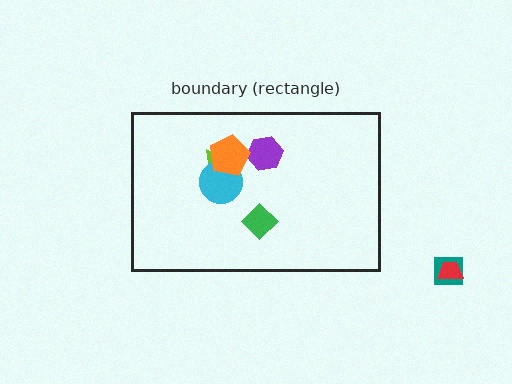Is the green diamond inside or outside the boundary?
Inside.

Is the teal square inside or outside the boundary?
Outside.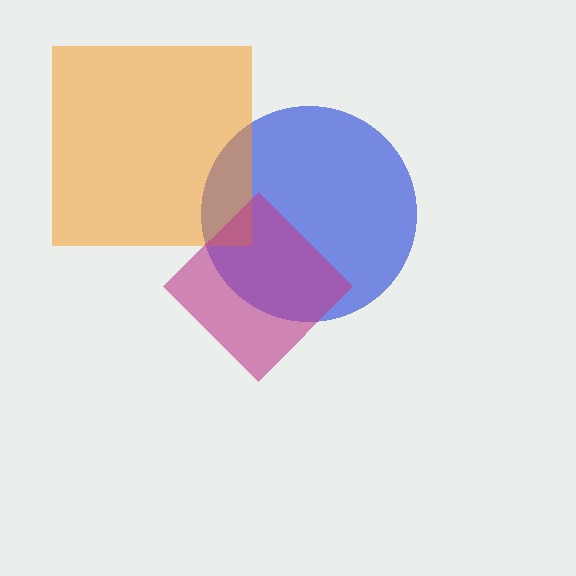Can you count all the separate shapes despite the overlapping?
Yes, there are 3 separate shapes.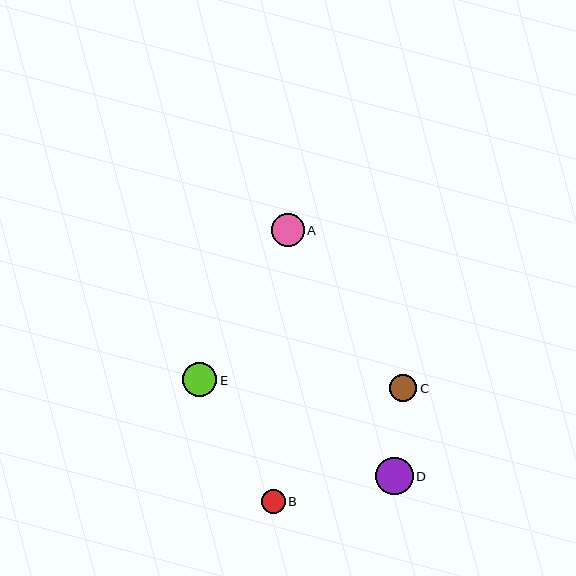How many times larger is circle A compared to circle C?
Circle A is approximately 1.2 times the size of circle C.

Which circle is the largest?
Circle D is the largest with a size of approximately 37 pixels.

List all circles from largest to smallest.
From largest to smallest: D, E, A, C, B.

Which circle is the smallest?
Circle B is the smallest with a size of approximately 24 pixels.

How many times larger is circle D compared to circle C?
Circle D is approximately 1.4 times the size of circle C.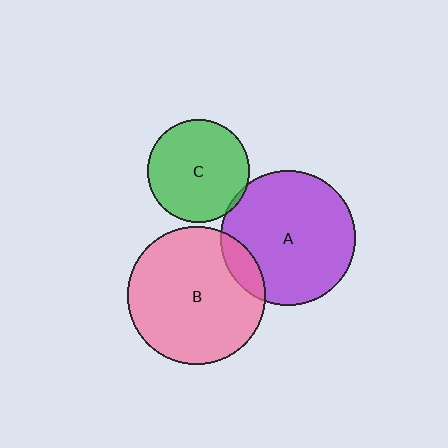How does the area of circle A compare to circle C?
Approximately 1.7 times.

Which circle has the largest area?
Circle B (pink).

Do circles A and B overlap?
Yes.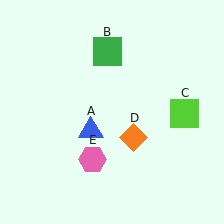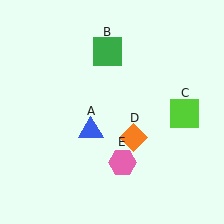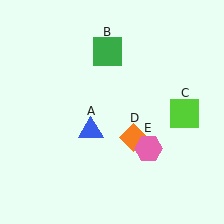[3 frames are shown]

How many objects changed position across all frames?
1 object changed position: pink hexagon (object E).